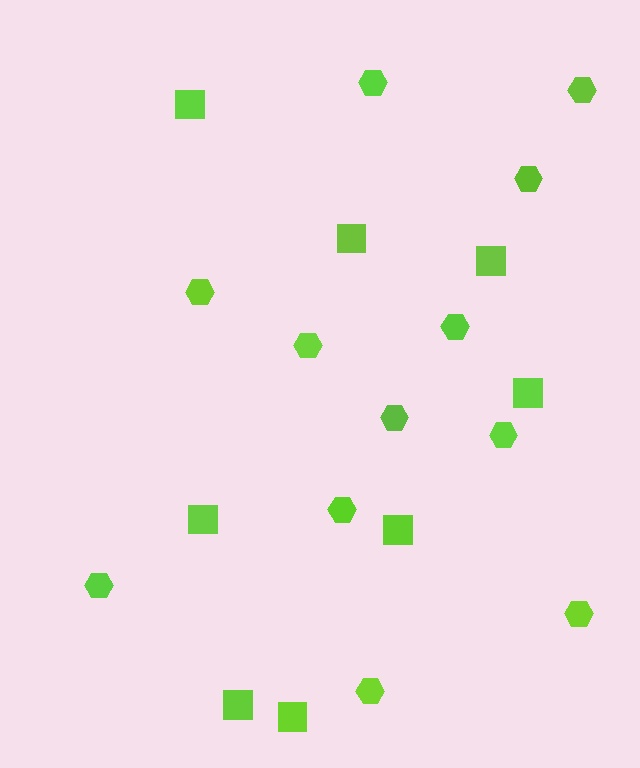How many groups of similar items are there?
There are 2 groups: one group of hexagons (12) and one group of squares (8).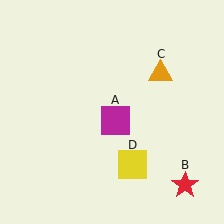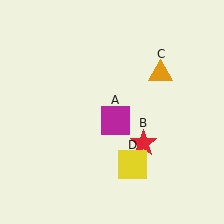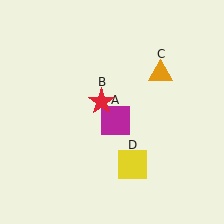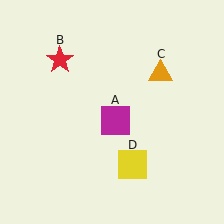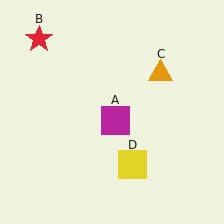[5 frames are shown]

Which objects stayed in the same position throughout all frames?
Magenta square (object A) and orange triangle (object C) and yellow square (object D) remained stationary.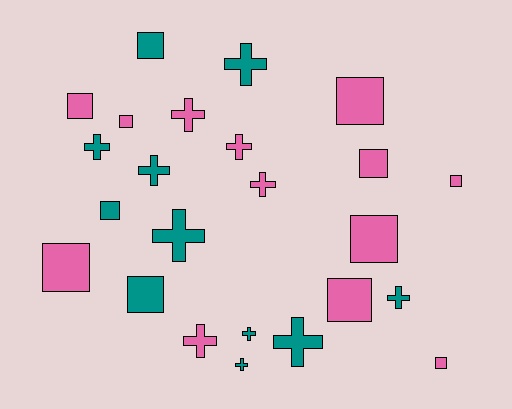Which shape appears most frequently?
Cross, with 12 objects.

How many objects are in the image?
There are 24 objects.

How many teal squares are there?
There are 3 teal squares.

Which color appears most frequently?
Pink, with 13 objects.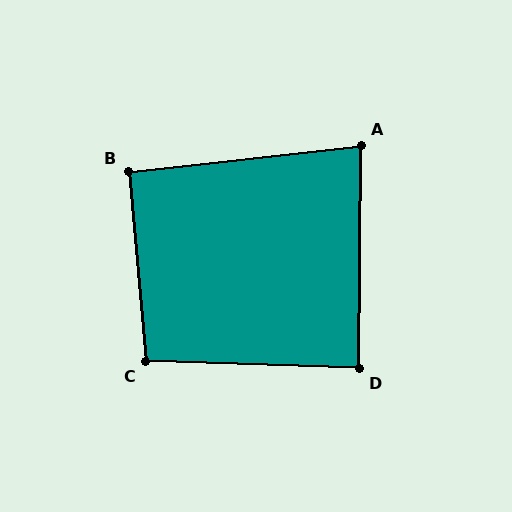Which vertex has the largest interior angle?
C, at approximately 97 degrees.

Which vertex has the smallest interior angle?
A, at approximately 83 degrees.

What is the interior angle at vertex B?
Approximately 91 degrees (approximately right).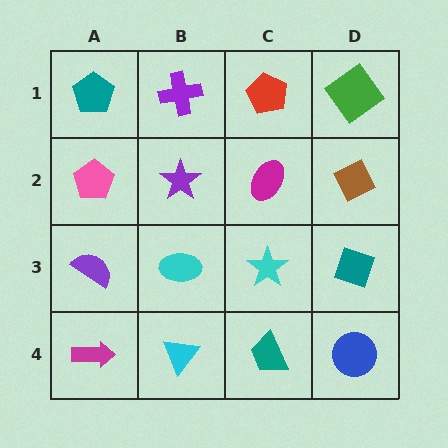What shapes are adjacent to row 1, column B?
A purple star (row 2, column B), a teal pentagon (row 1, column A), a red pentagon (row 1, column C).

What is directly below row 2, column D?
A teal diamond.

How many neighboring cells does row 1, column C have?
3.